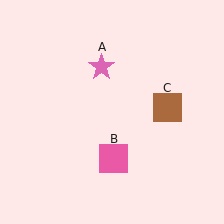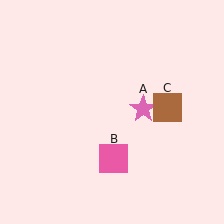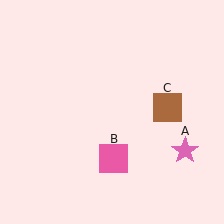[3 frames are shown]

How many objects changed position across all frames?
1 object changed position: pink star (object A).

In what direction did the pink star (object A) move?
The pink star (object A) moved down and to the right.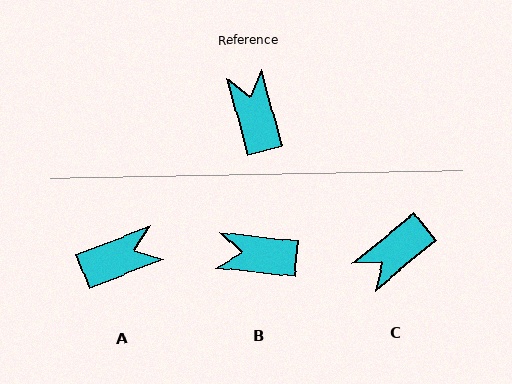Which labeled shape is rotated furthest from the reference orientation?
C, about 114 degrees away.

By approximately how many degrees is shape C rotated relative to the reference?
Approximately 114 degrees counter-clockwise.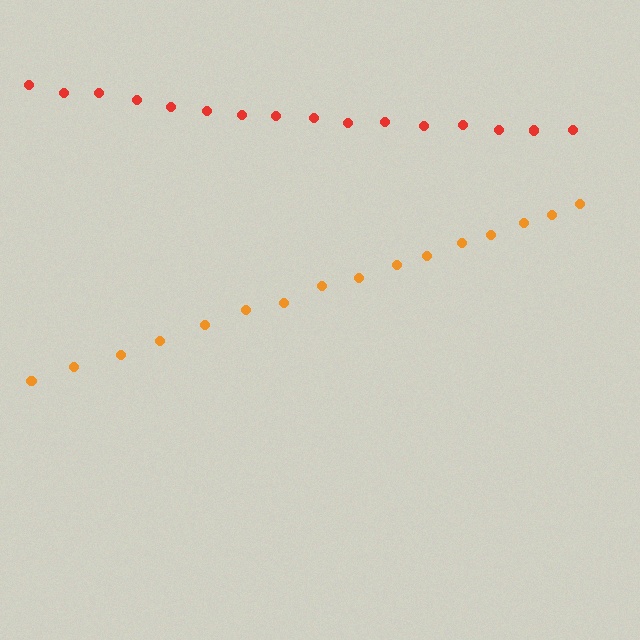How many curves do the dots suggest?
There are 2 distinct paths.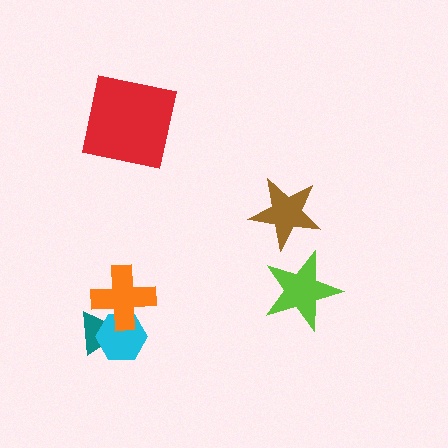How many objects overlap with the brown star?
0 objects overlap with the brown star.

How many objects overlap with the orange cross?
2 objects overlap with the orange cross.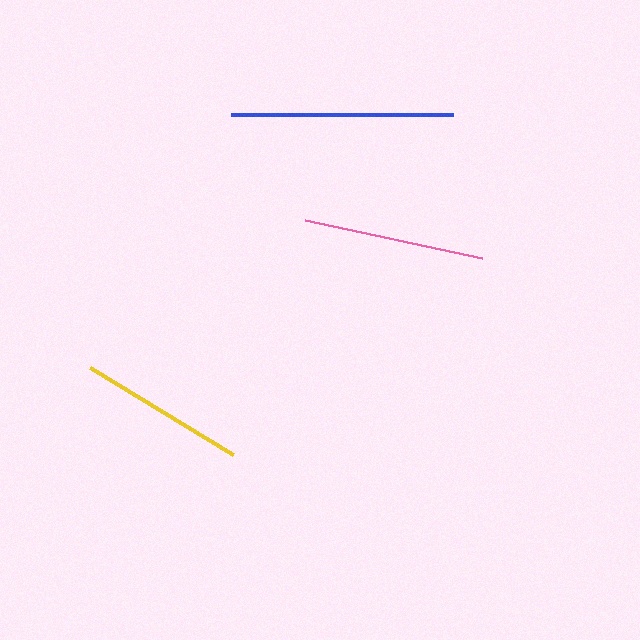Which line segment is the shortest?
The yellow line is the shortest at approximately 167 pixels.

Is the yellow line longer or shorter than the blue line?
The blue line is longer than the yellow line.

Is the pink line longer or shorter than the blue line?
The blue line is longer than the pink line.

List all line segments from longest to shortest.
From longest to shortest: blue, pink, yellow.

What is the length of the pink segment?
The pink segment is approximately 181 pixels long.